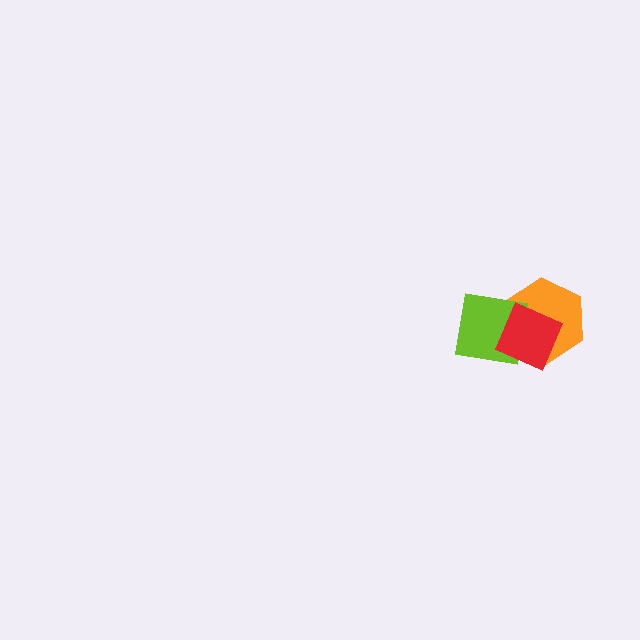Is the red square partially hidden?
No, no other shape covers it.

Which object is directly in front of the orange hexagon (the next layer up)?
The lime square is directly in front of the orange hexagon.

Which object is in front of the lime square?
The red square is in front of the lime square.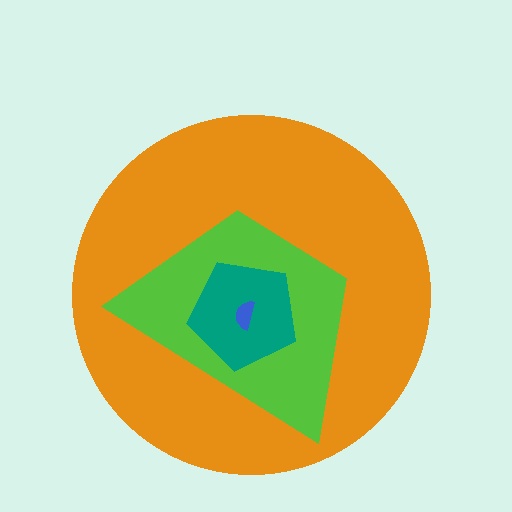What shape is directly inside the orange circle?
The lime trapezoid.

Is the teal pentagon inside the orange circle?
Yes.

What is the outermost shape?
The orange circle.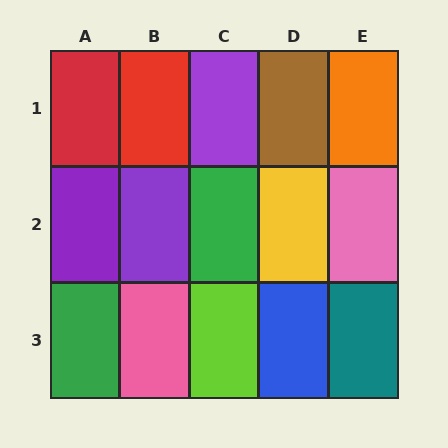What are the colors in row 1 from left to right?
Red, red, purple, brown, orange.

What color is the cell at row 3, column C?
Lime.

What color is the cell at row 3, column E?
Teal.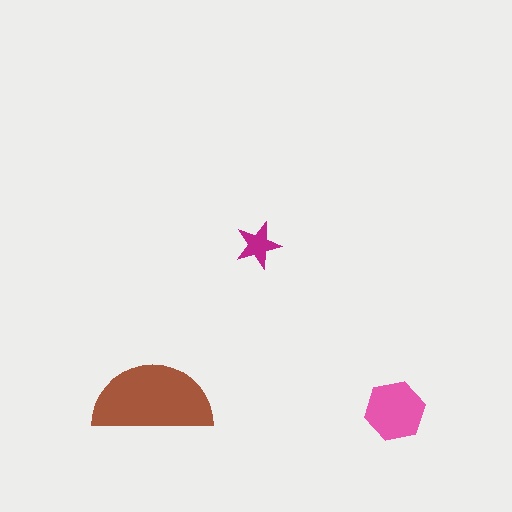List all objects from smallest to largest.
The magenta star, the pink hexagon, the brown semicircle.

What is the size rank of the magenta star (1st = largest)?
3rd.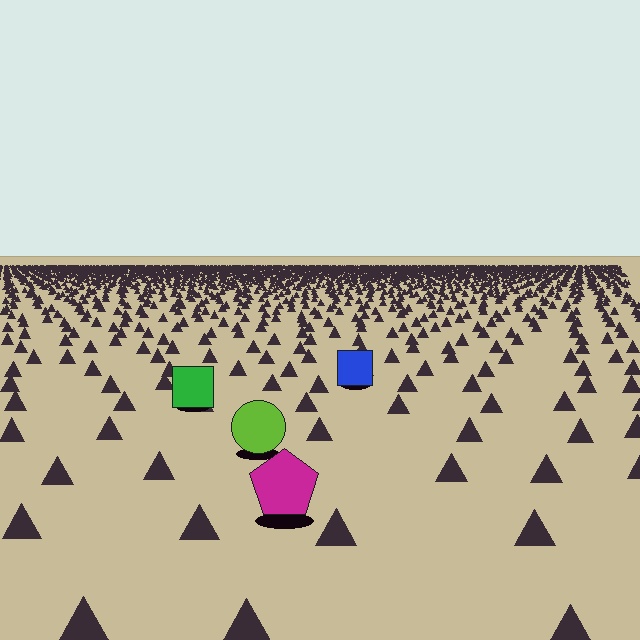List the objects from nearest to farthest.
From nearest to farthest: the magenta pentagon, the lime circle, the green square, the blue square.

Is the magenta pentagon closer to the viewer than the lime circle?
Yes. The magenta pentagon is closer — you can tell from the texture gradient: the ground texture is coarser near it.